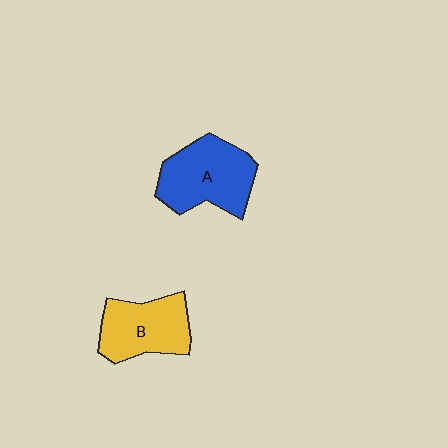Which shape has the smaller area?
Shape B (yellow).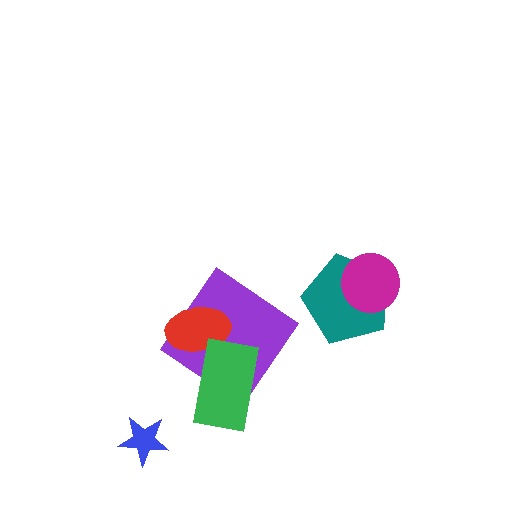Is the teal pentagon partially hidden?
Yes, it is partially covered by another shape.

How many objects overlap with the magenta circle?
1 object overlaps with the magenta circle.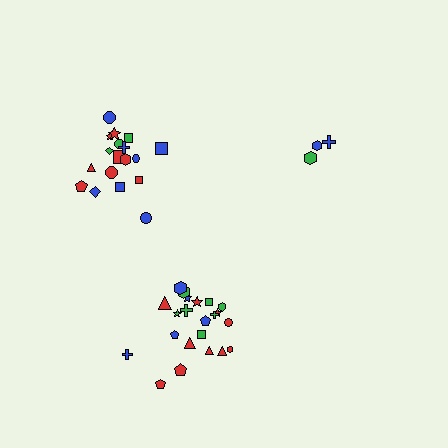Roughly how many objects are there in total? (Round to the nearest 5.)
Roughly 45 objects in total.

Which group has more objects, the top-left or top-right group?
The top-left group.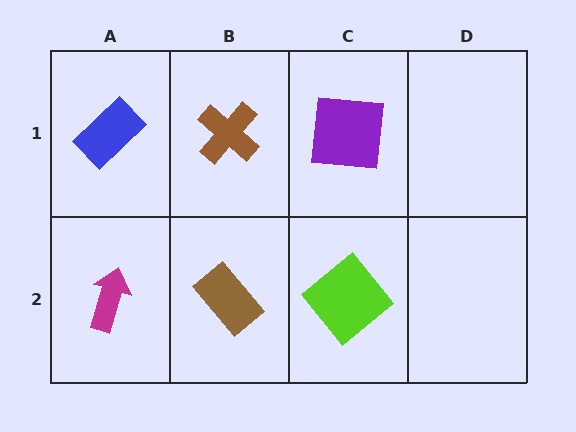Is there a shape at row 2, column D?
No, that cell is empty.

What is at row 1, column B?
A brown cross.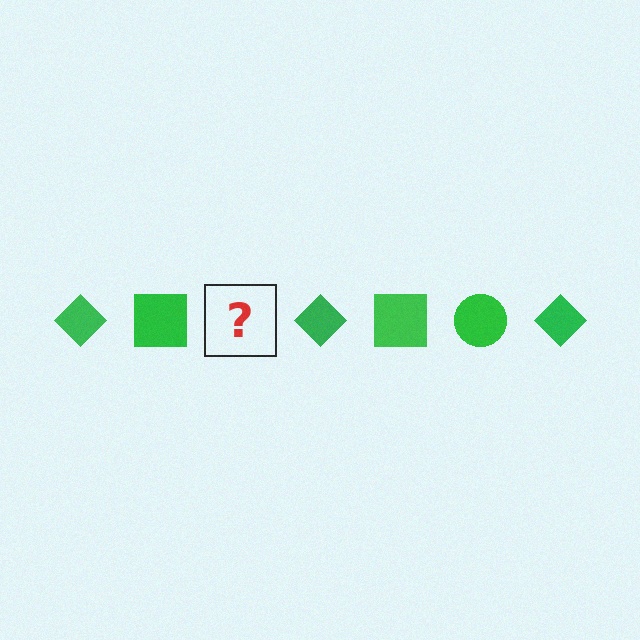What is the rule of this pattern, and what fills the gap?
The rule is that the pattern cycles through diamond, square, circle shapes in green. The gap should be filled with a green circle.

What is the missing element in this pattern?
The missing element is a green circle.